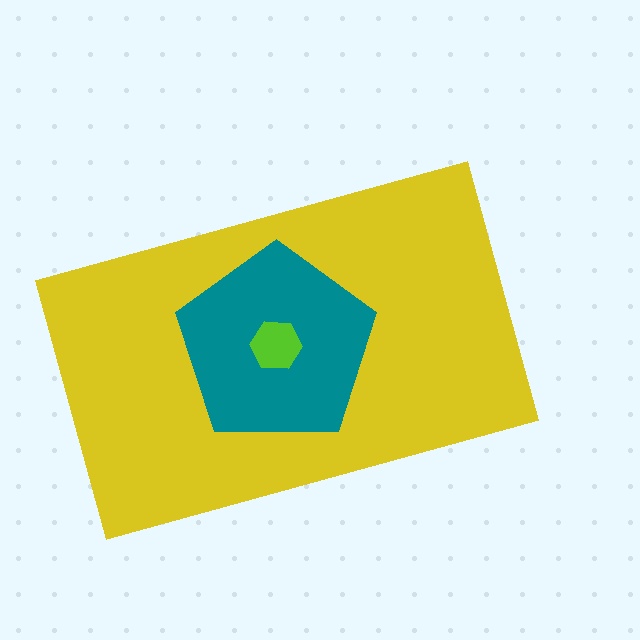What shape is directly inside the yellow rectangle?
The teal pentagon.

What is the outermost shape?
The yellow rectangle.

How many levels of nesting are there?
3.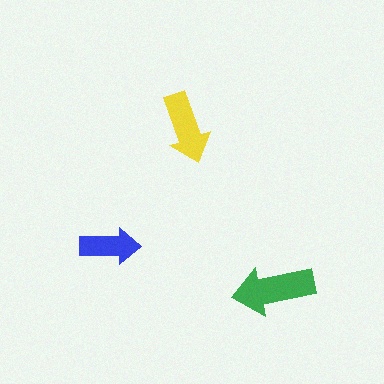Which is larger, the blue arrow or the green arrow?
The green one.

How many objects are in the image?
There are 3 objects in the image.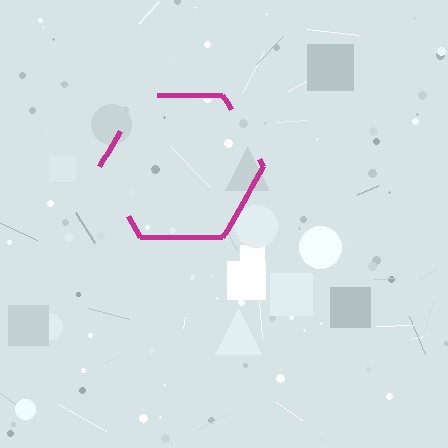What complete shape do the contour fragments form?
The contour fragments form a hexagon.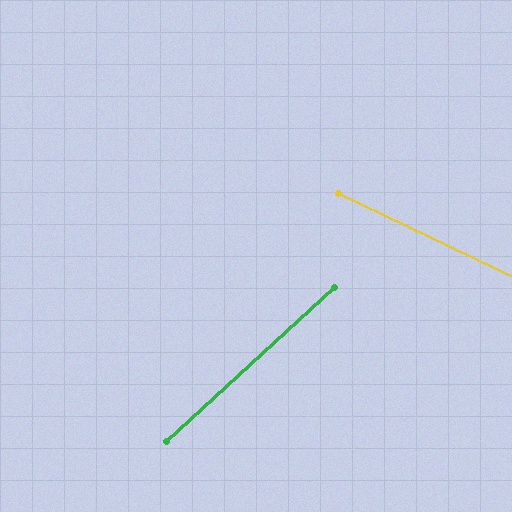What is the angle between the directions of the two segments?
Approximately 68 degrees.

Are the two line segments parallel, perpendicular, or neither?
Neither parallel nor perpendicular — they differ by about 68°.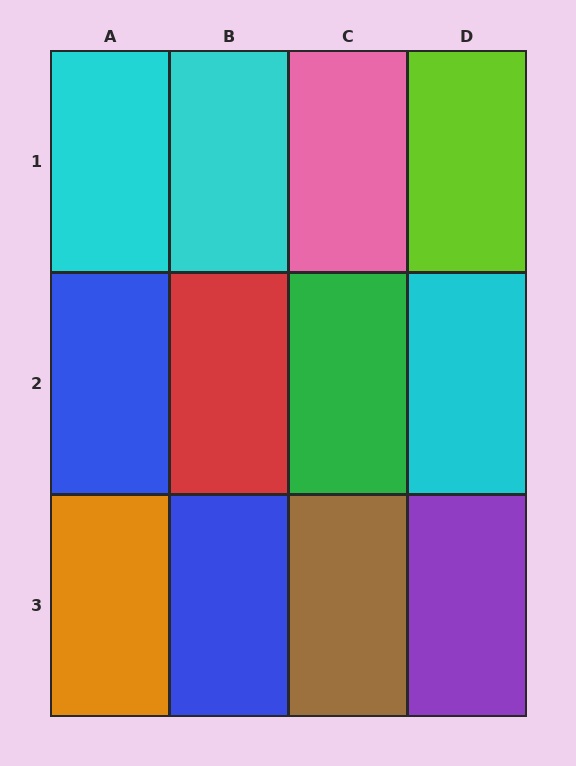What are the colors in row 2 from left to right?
Blue, red, green, cyan.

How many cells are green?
1 cell is green.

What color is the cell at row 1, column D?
Lime.